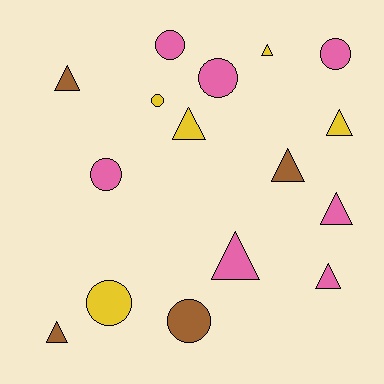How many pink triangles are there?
There are 3 pink triangles.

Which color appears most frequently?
Pink, with 7 objects.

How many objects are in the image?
There are 16 objects.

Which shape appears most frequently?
Triangle, with 9 objects.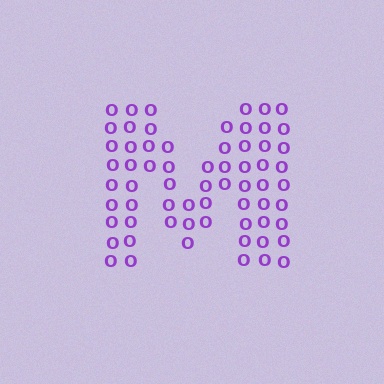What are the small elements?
The small elements are letter O's.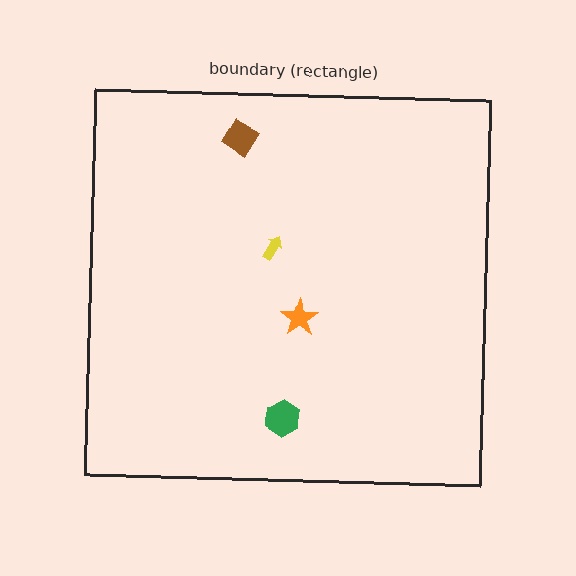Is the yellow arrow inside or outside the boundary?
Inside.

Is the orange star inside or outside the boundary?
Inside.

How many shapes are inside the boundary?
4 inside, 0 outside.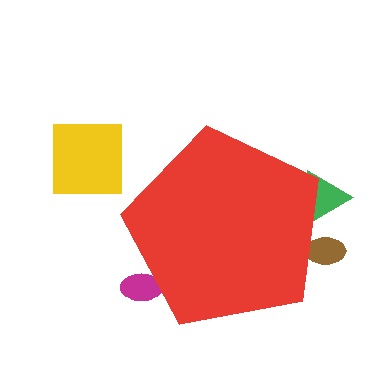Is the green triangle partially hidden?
Yes, the green triangle is partially hidden behind the red pentagon.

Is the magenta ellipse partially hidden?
Yes, the magenta ellipse is partially hidden behind the red pentagon.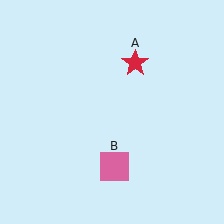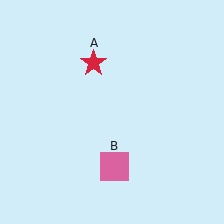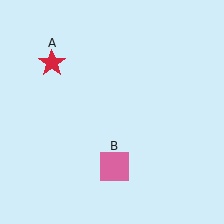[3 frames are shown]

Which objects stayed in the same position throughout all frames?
Pink square (object B) remained stationary.